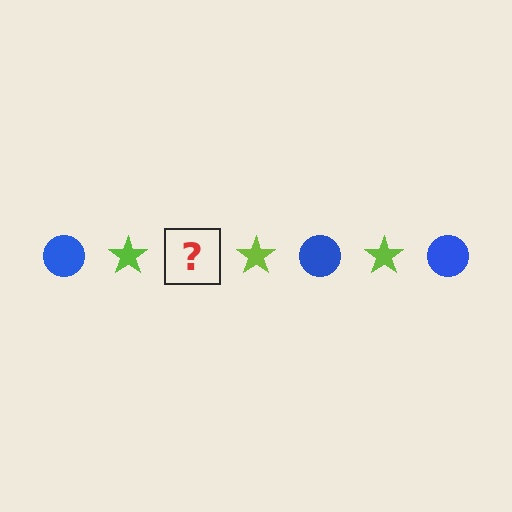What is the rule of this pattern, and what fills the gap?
The rule is that the pattern alternates between blue circle and lime star. The gap should be filled with a blue circle.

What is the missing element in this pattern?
The missing element is a blue circle.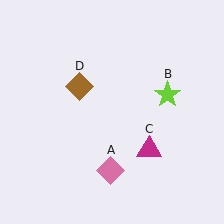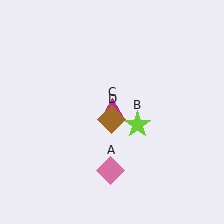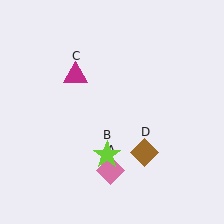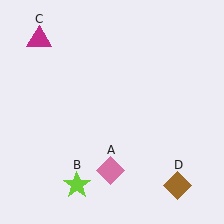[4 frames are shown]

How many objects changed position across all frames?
3 objects changed position: lime star (object B), magenta triangle (object C), brown diamond (object D).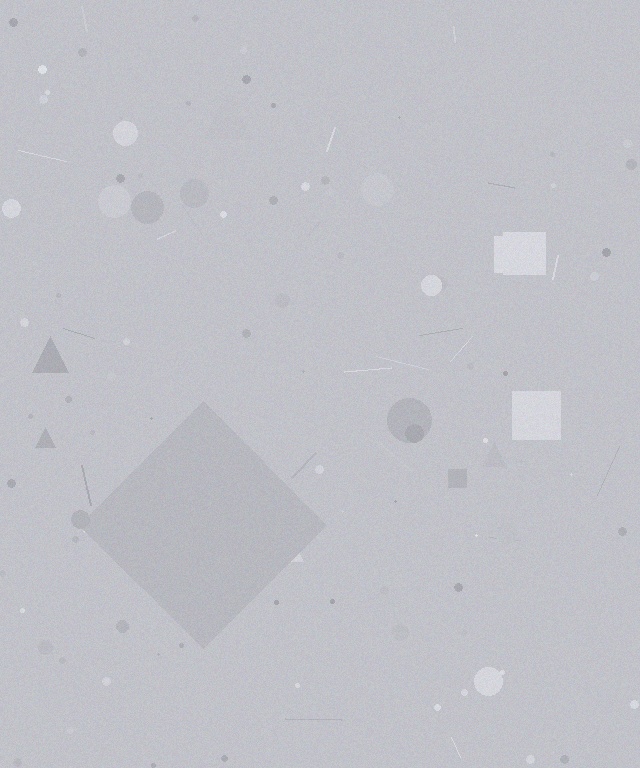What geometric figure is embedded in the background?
A diamond is embedded in the background.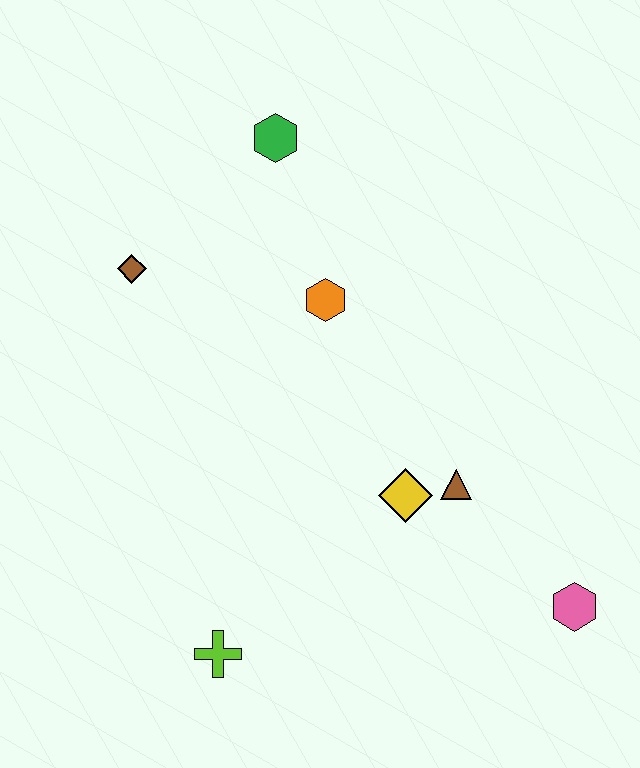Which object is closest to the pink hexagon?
The brown triangle is closest to the pink hexagon.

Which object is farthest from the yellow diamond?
The green hexagon is farthest from the yellow diamond.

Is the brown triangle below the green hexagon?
Yes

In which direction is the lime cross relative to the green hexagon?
The lime cross is below the green hexagon.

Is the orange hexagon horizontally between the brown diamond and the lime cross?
No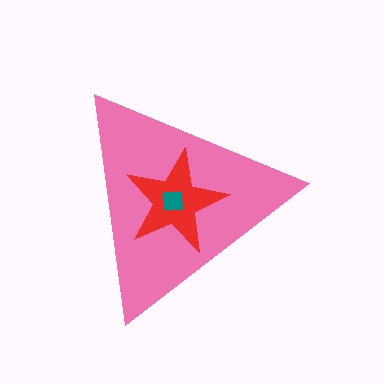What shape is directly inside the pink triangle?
The red star.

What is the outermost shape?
The pink triangle.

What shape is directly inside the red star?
The teal square.